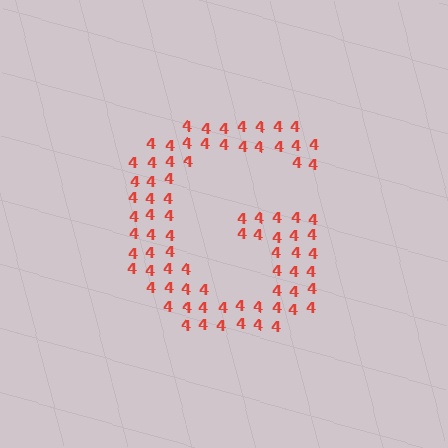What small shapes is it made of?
It is made of small digit 4's.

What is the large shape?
The large shape is the letter G.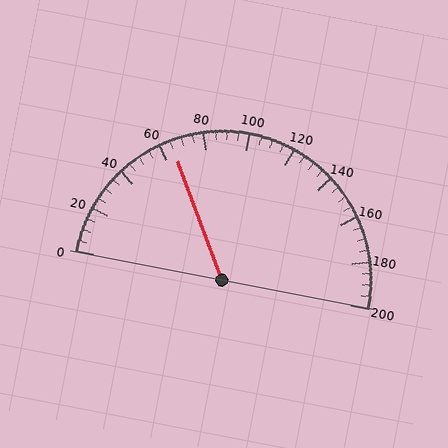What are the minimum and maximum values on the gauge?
The gauge ranges from 0 to 200.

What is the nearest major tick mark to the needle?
The nearest major tick mark is 60.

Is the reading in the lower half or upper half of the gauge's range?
The reading is in the lower half of the range (0 to 200).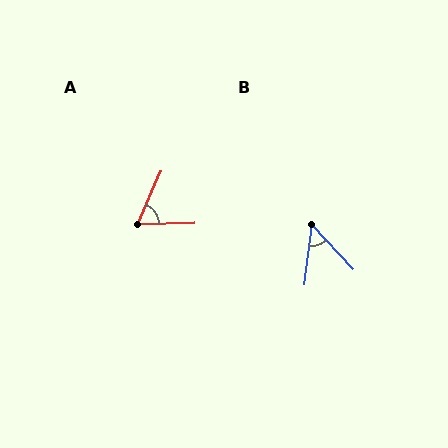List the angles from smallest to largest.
B (50°), A (65°).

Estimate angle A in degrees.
Approximately 65 degrees.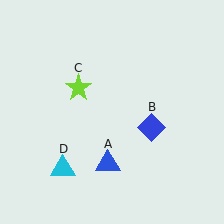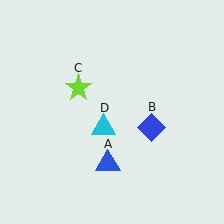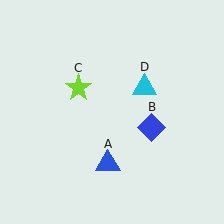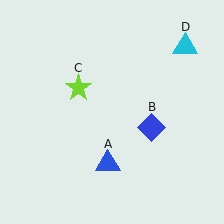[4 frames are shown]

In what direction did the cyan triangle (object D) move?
The cyan triangle (object D) moved up and to the right.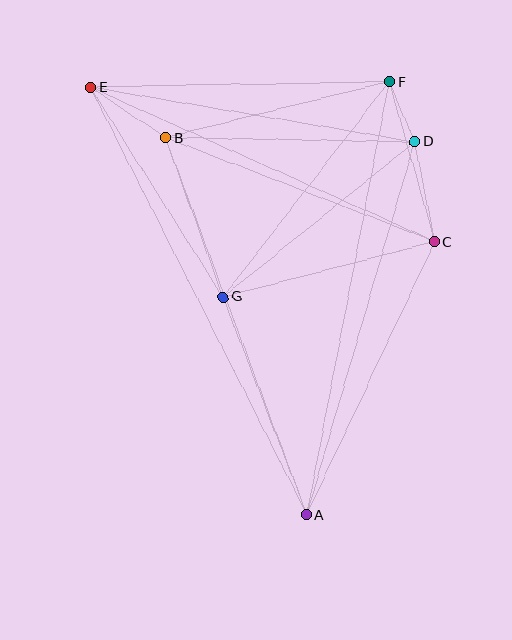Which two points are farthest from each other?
Points A and E are farthest from each other.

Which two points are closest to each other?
Points D and F are closest to each other.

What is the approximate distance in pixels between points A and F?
The distance between A and F is approximately 441 pixels.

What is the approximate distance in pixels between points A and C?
The distance between A and C is approximately 301 pixels.